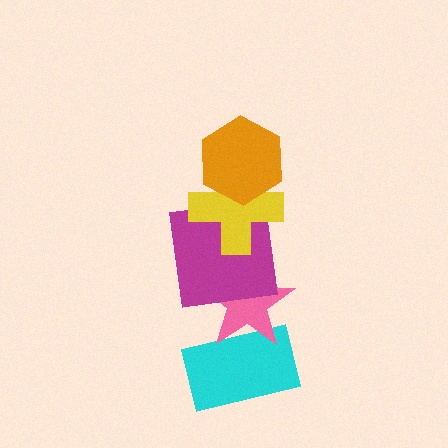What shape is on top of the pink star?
The magenta square is on top of the pink star.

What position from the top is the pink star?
The pink star is 4th from the top.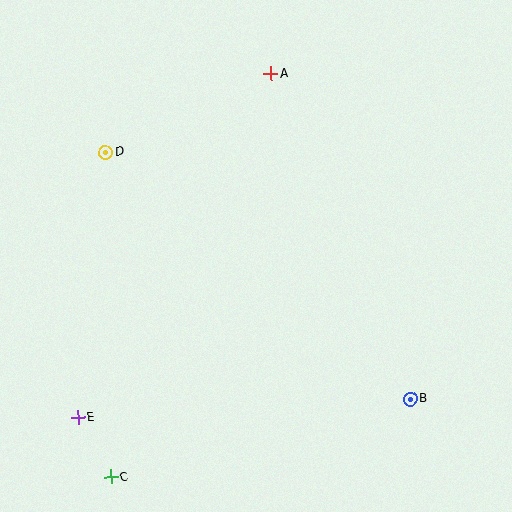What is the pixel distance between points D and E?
The distance between D and E is 267 pixels.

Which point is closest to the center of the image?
Point D at (105, 152) is closest to the center.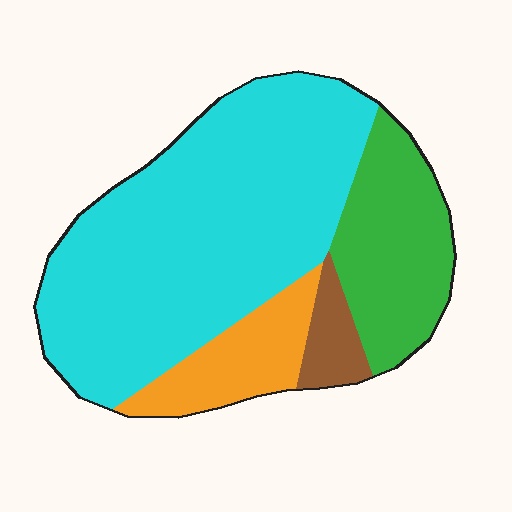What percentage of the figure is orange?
Orange takes up less than a quarter of the figure.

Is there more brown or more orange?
Orange.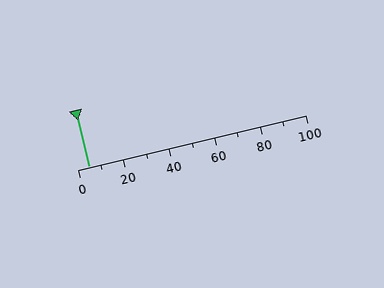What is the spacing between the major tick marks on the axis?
The major ticks are spaced 20 apart.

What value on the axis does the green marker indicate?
The marker indicates approximately 5.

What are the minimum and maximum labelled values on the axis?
The axis runs from 0 to 100.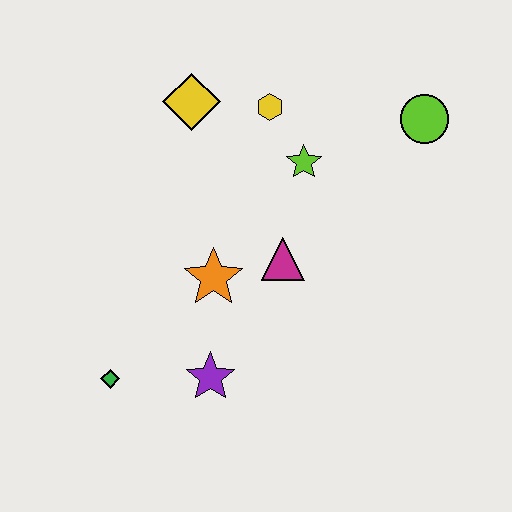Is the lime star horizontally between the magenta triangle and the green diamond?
No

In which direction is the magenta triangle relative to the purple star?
The magenta triangle is above the purple star.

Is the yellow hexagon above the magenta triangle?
Yes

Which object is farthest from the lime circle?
The green diamond is farthest from the lime circle.